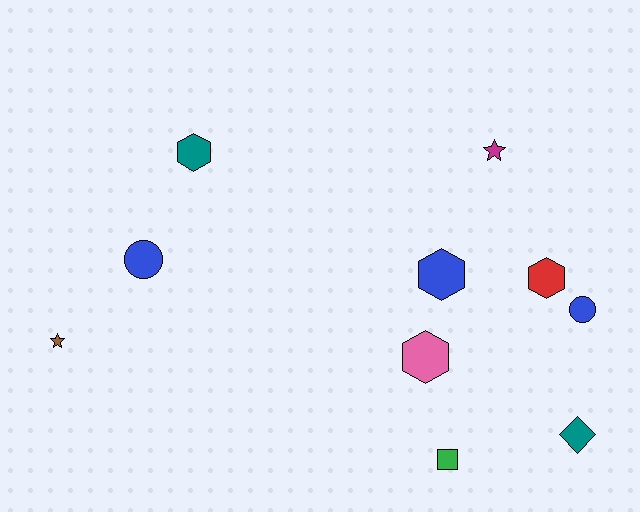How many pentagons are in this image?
There are no pentagons.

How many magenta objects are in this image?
There is 1 magenta object.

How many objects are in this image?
There are 10 objects.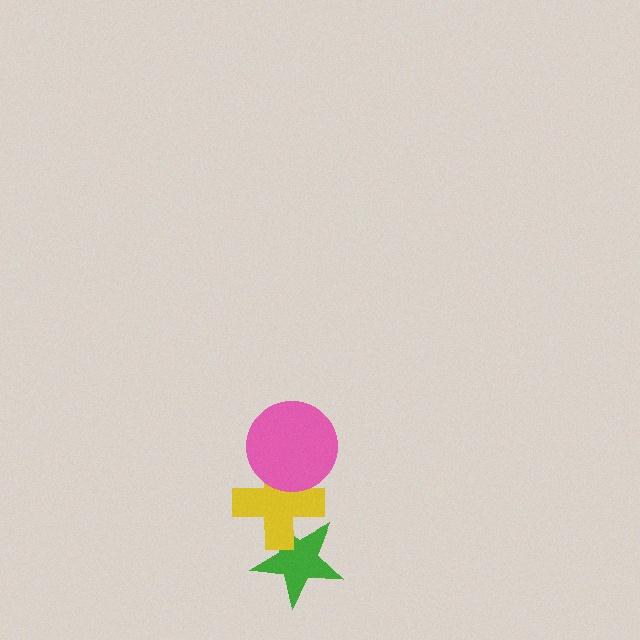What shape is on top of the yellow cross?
The pink circle is on top of the yellow cross.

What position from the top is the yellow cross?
The yellow cross is 2nd from the top.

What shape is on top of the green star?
The yellow cross is on top of the green star.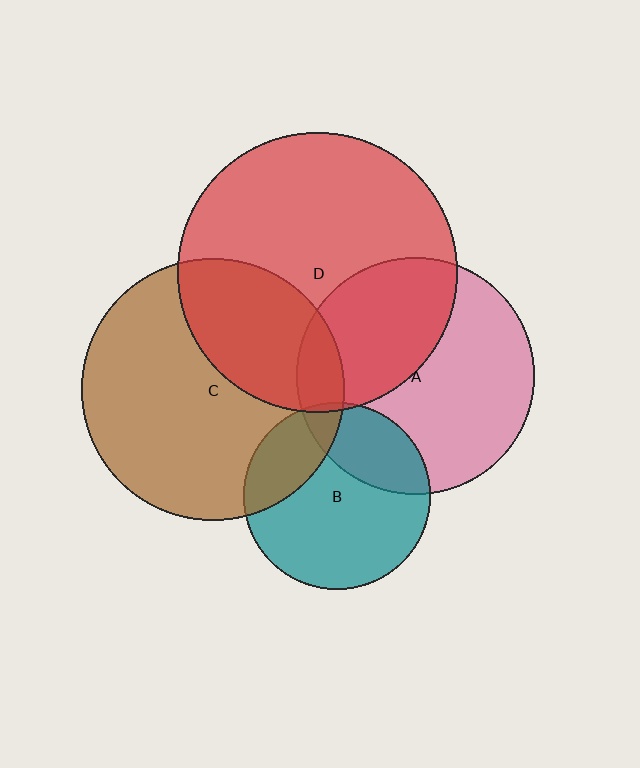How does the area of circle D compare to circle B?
Approximately 2.2 times.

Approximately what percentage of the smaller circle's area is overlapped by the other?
Approximately 40%.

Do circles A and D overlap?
Yes.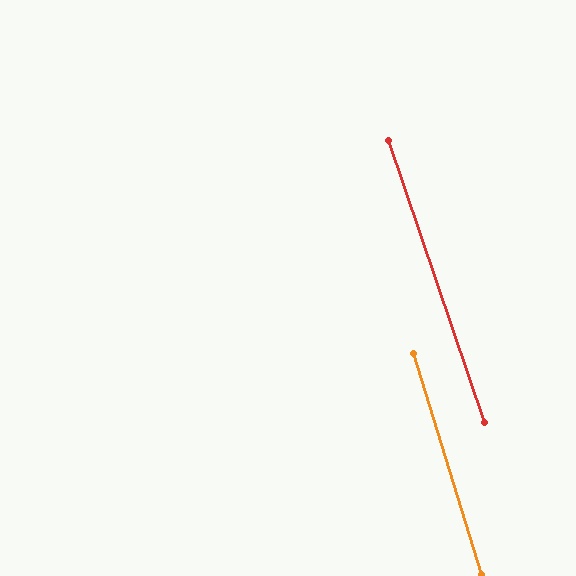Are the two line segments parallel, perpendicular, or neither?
Parallel — their directions differ by only 1.5°.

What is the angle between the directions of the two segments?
Approximately 2 degrees.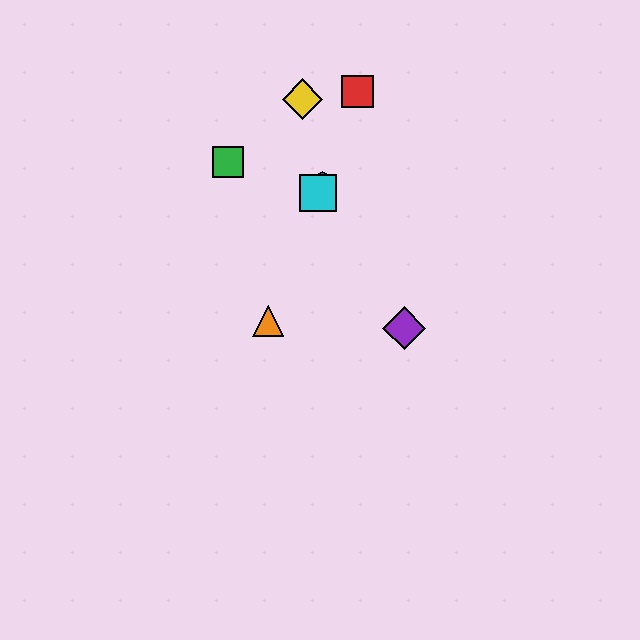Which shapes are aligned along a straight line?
The red square, the blue hexagon, the orange triangle, the cyan square are aligned along a straight line.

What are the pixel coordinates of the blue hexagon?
The blue hexagon is at (323, 182).